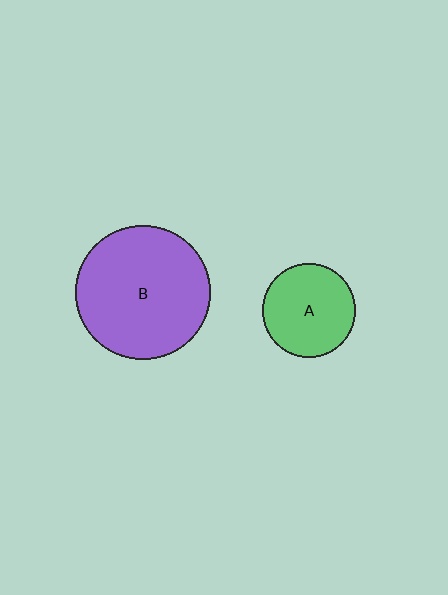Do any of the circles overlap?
No, none of the circles overlap.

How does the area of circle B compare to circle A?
Approximately 2.1 times.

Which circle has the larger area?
Circle B (purple).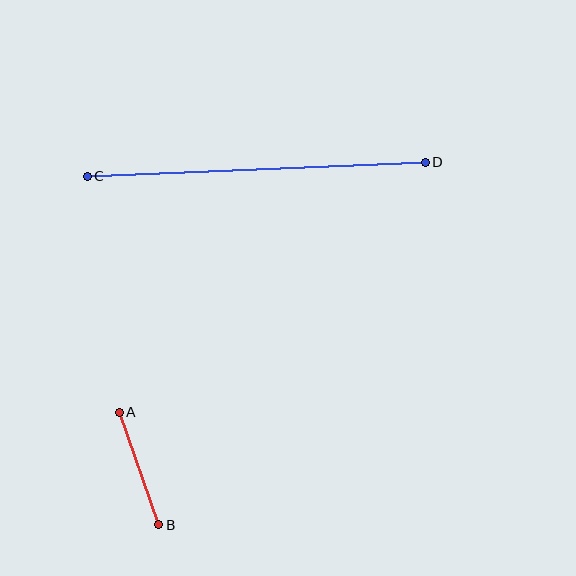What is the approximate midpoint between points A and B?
The midpoint is at approximately (139, 469) pixels.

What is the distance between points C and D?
The distance is approximately 338 pixels.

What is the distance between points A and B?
The distance is approximately 119 pixels.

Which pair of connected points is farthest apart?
Points C and D are farthest apart.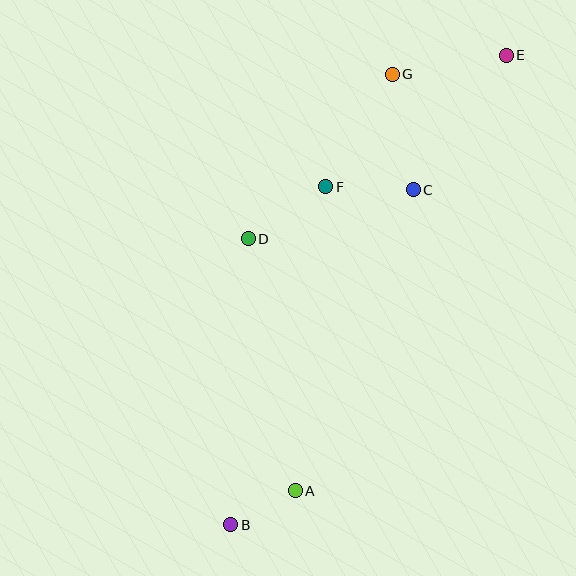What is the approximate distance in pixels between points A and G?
The distance between A and G is approximately 428 pixels.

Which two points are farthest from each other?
Points B and E are farthest from each other.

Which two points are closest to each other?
Points A and B are closest to each other.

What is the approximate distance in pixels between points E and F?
The distance between E and F is approximately 223 pixels.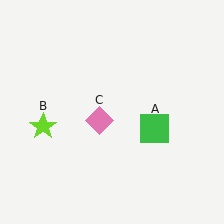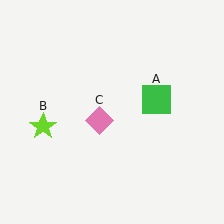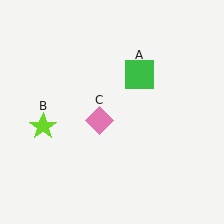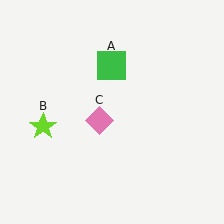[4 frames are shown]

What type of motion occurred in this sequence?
The green square (object A) rotated counterclockwise around the center of the scene.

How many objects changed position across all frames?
1 object changed position: green square (object A).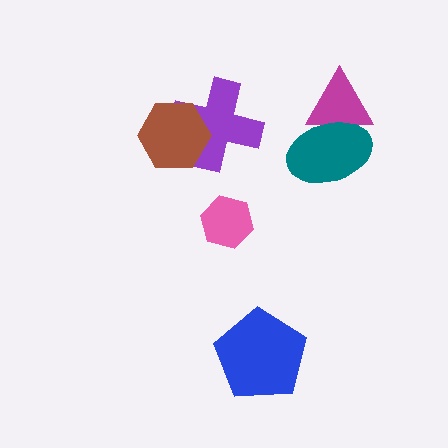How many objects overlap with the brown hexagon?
1 object overlaps with the brown hexagon.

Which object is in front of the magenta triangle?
The teal ellipse is in front of the magenta triangle.